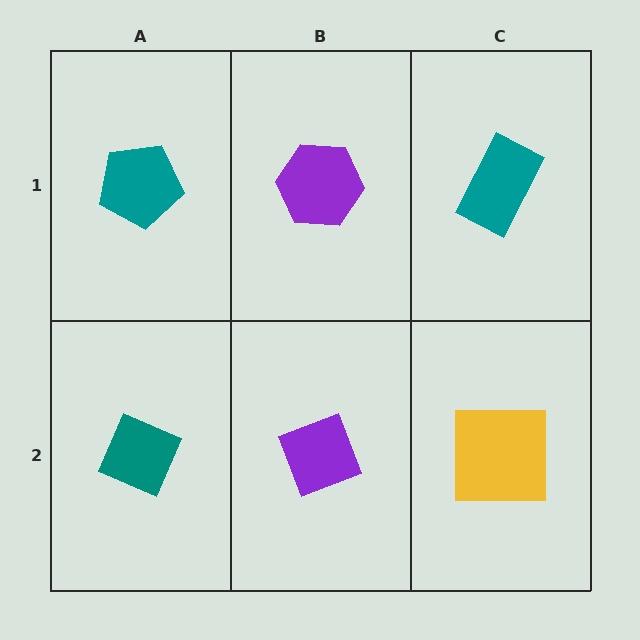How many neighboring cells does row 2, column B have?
3.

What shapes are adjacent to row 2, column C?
A teal rectangle (row 1, column C), a purple diamond (row 2, column B).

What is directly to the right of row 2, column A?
A purple diamond.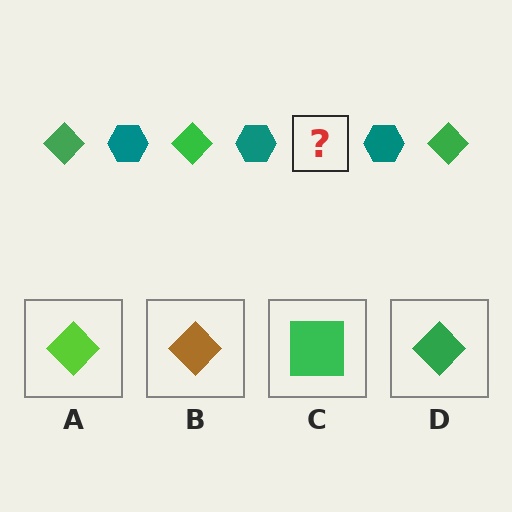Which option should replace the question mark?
Option D.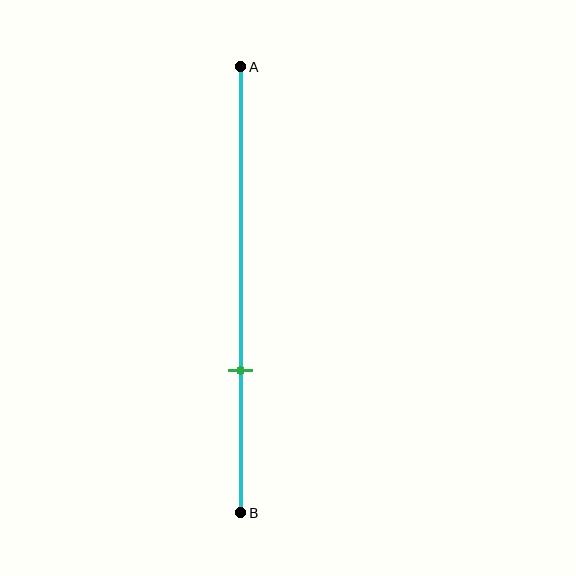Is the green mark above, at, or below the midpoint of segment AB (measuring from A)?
The green mark is below the midpoint of segment AB.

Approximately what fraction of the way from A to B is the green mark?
The green mark is approximately 70% of the way from A to B.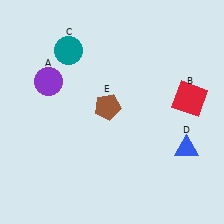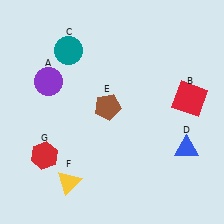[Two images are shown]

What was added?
A yellow triangle (F), a red hexagon (G) were added in Image 2.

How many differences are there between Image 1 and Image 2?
There are 2 differences between the two images.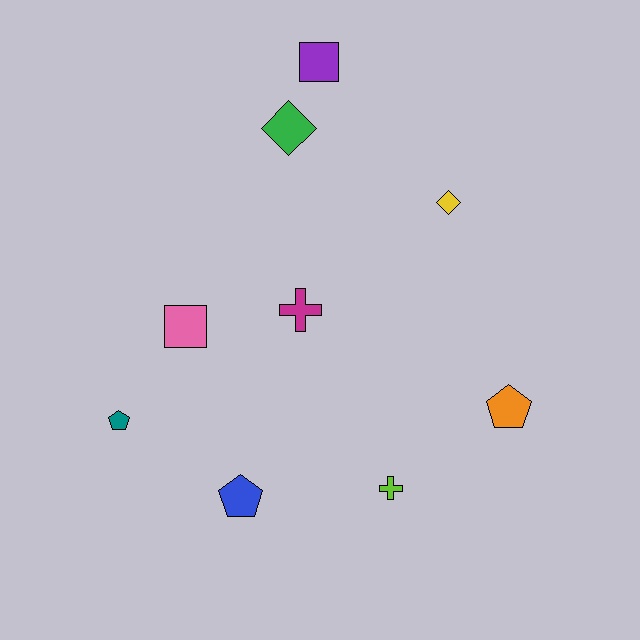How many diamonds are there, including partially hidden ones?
There are 2 diamonds.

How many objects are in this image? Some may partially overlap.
There are 9 objects.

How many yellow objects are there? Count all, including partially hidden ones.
There is 1 yellow object.